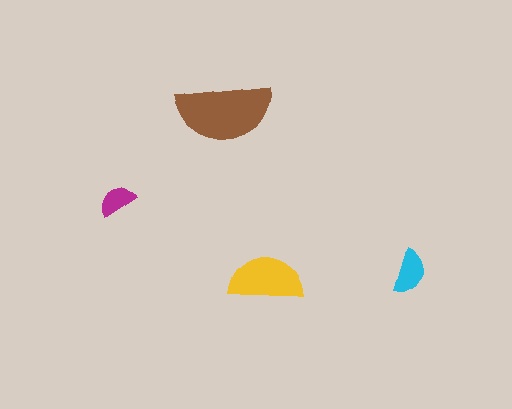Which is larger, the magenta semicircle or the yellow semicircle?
The yellow one.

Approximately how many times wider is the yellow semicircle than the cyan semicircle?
About 1.5 times wider.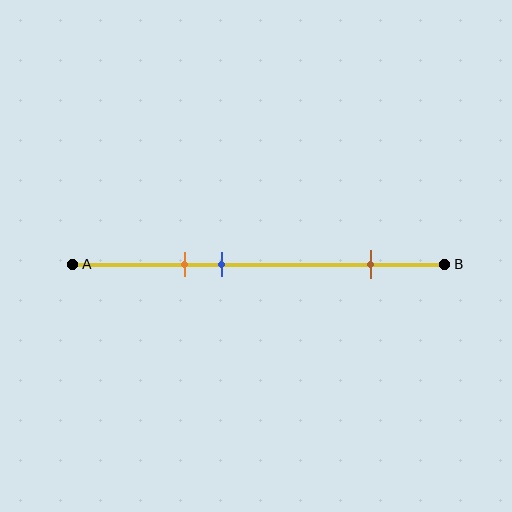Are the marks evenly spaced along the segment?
No, the marks are not evenly spaced.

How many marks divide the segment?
There are 3 marks dividing the segment.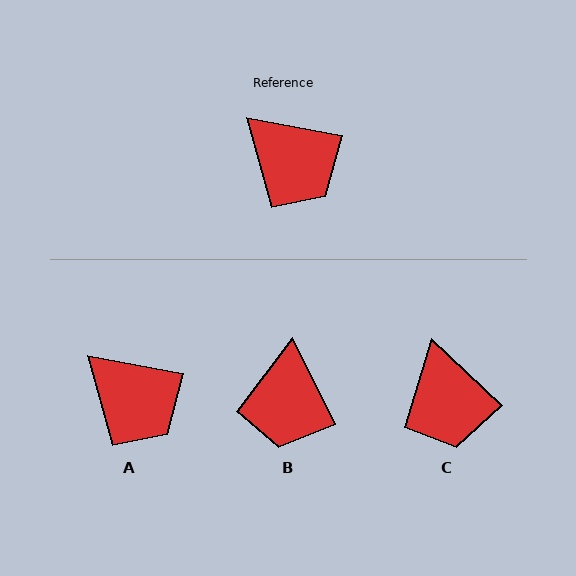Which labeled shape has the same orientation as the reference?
A.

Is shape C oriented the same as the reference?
No, it is off by about 32 degrees.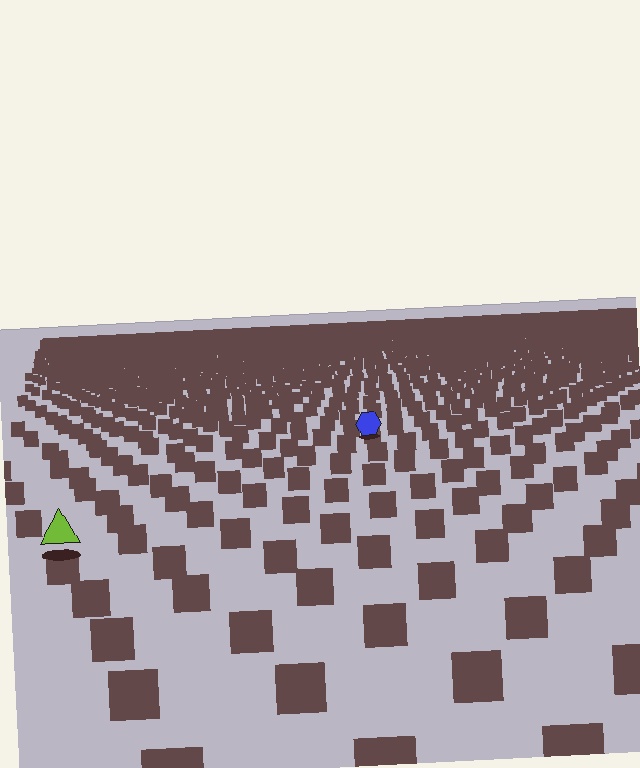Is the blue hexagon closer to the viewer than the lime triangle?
No. The lime triangle is closer — you can tell from the texture gradient: the ground texture is coarser near it.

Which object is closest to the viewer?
The lime triangle is closest. The texture marks near it are larger and more spread out.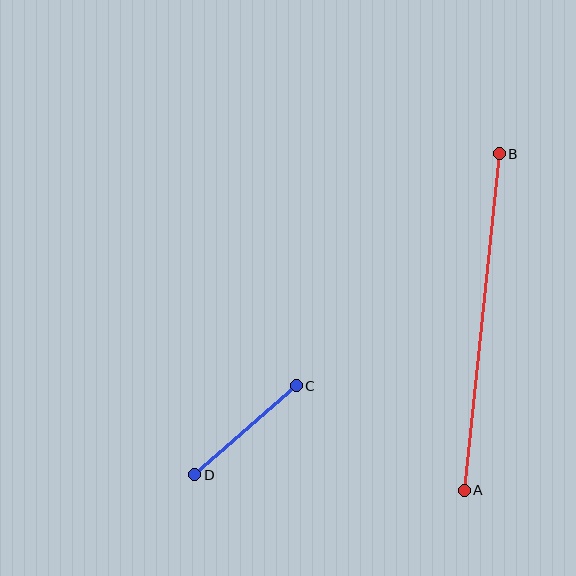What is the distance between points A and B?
The distance is approximately 338 pixels.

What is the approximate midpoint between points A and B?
The midpoint is at approximately (482, 322) pixels.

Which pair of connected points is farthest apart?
Points A and B are farthest apart.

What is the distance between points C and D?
The distance is approximately 135 pixels.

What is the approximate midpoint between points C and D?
The midpoint is at approximately (246, 430) pixels.